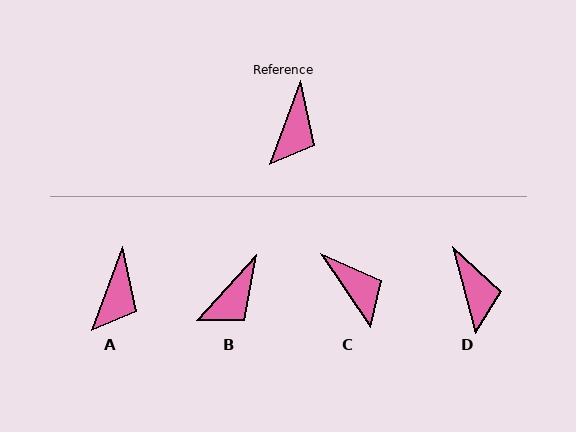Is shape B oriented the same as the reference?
No, it is off by about 22 degrees.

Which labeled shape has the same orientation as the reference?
A.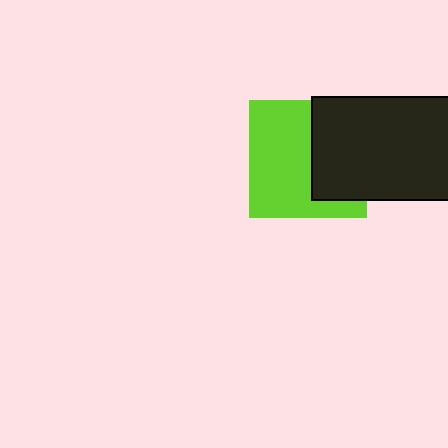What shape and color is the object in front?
The object in front is a black rectangle.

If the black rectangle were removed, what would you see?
You would see the complete lime square.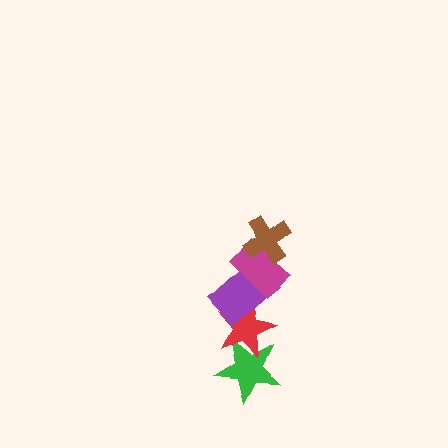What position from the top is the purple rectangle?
The purple rectangle is 3rd from the top.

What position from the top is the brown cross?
The brown cross is 1st from the top.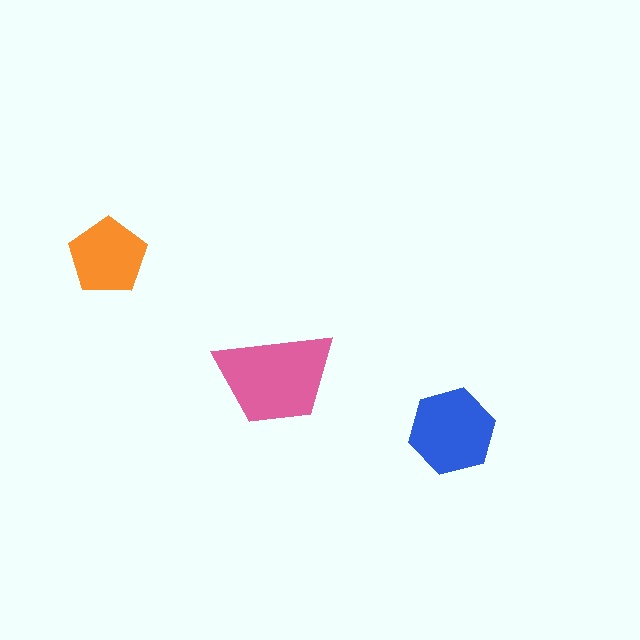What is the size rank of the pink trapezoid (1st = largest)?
1st.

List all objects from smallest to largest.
The orange pentagon, the blue hexagon, the pink trapezoid.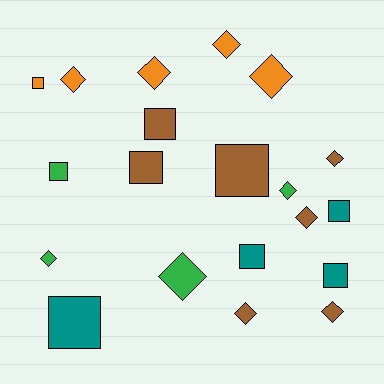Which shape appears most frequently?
Diamond, with 11 objects.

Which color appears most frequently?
Brown, with 7 objects.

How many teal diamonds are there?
There are no teal diamonds.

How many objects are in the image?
There are 20 objects.